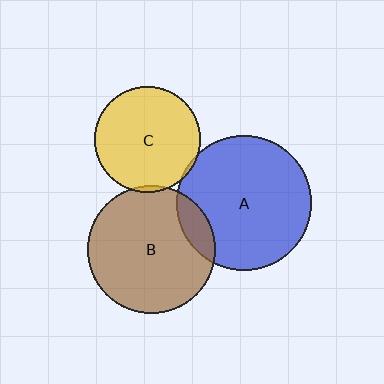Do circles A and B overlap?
Yes.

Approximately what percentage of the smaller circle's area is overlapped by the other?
Approximately 10%.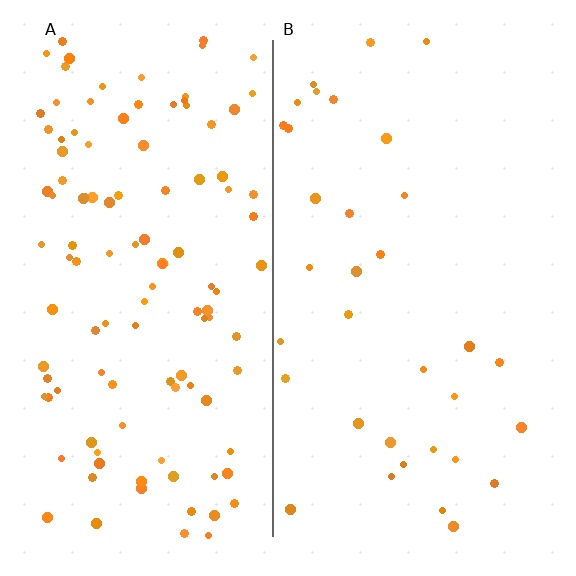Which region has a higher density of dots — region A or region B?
A (the left).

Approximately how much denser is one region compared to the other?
Approximately 3.4× — region A over region B.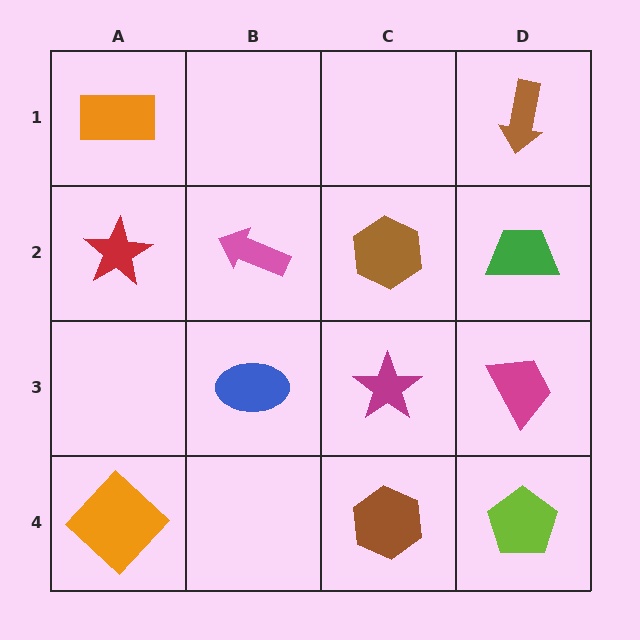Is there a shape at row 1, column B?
No, that cell is empty.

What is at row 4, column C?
A brown hexagon.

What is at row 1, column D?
A brown arrow.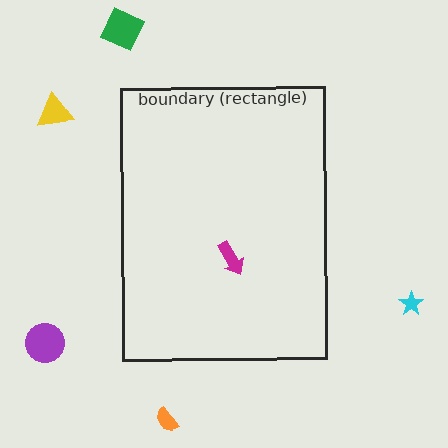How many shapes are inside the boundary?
1 inside, 5 outside.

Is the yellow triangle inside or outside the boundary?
Outside.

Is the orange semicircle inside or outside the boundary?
Outside.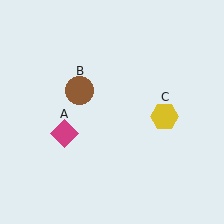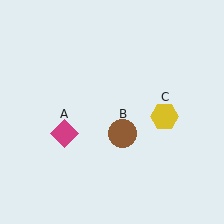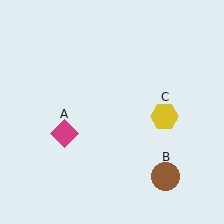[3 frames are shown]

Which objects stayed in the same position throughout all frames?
Magenta diamond (object A) and yellow hexagon (object C) remained stationary.